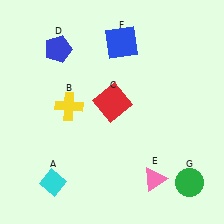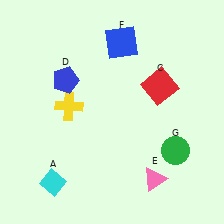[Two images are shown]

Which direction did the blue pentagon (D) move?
The blue pentagon (D) moved down.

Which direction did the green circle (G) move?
The green circle (G) moved up.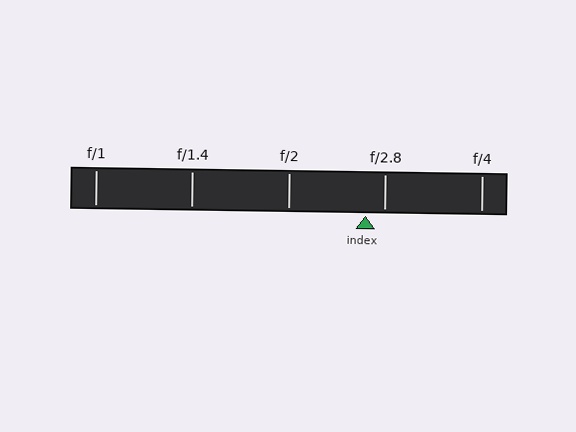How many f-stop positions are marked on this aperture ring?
There are 5 f-stop positions marked.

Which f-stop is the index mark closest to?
The index mark is closest to f/2.8.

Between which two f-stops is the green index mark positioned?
The index mark is between f/2 and f/2.8.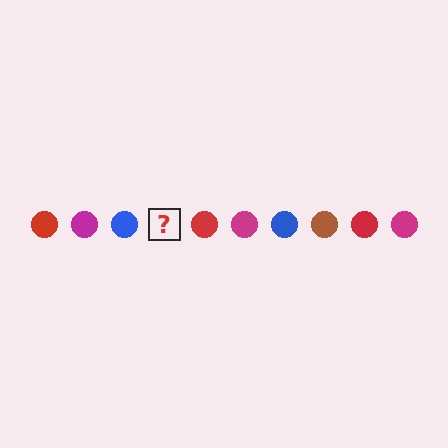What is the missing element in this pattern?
The missing element is a brown circle.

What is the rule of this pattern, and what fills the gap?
The rule is that the pattern cycles through red, magenta, blue, brown circles. The gap should be filled with a brown circle.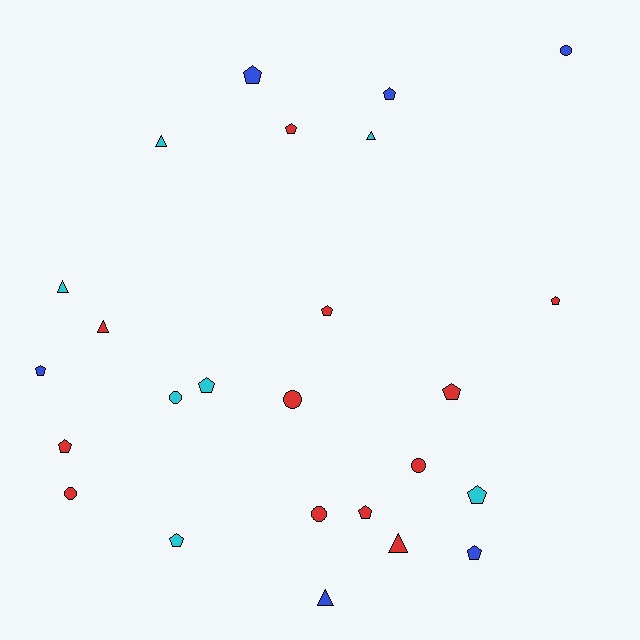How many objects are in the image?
There are 25 objects.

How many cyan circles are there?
There is 1 cyan circle.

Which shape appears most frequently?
Pentagon, with 13 objects.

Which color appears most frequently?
Red, with 12 objects.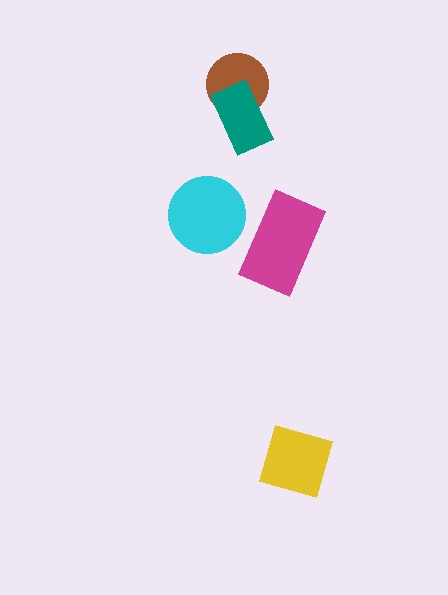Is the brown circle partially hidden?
Yes, it is partially covered by another shape.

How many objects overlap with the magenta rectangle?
0 objects overlap with the magenta rectangle.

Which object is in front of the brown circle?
The teal rectangle is in front of the brown circle.